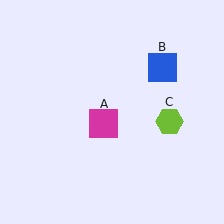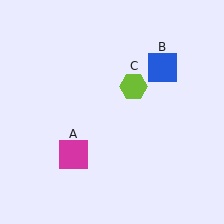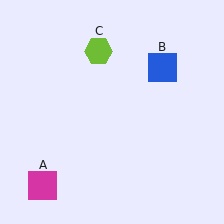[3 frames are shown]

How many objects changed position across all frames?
2 objects changed position: magenta square (object A), lime hexagon (object C).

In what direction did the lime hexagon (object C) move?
The lime hexagon (object C) moved up and to the left.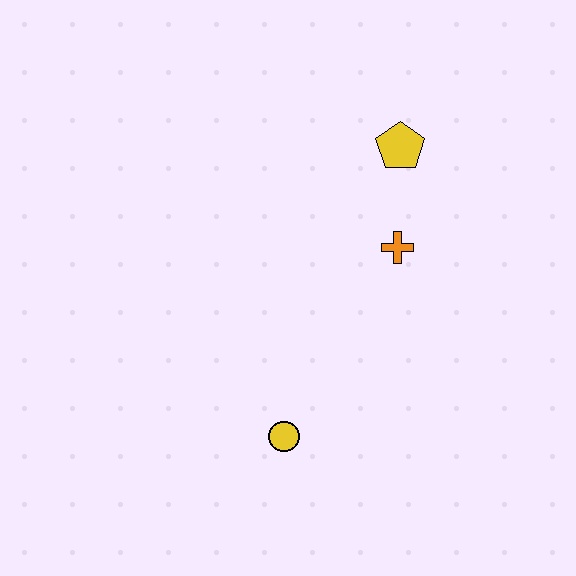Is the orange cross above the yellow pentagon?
No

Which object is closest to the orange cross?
The yellow pentagon is closest to the orange cross.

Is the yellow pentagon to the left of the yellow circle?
No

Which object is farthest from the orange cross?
The yellow circle is farthest from the orange cross.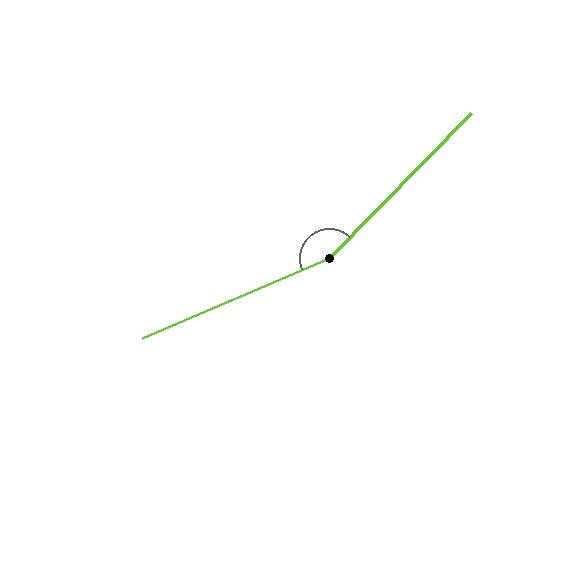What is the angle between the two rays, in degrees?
Approximately 158 degrees.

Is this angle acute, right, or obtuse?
It is obtuse.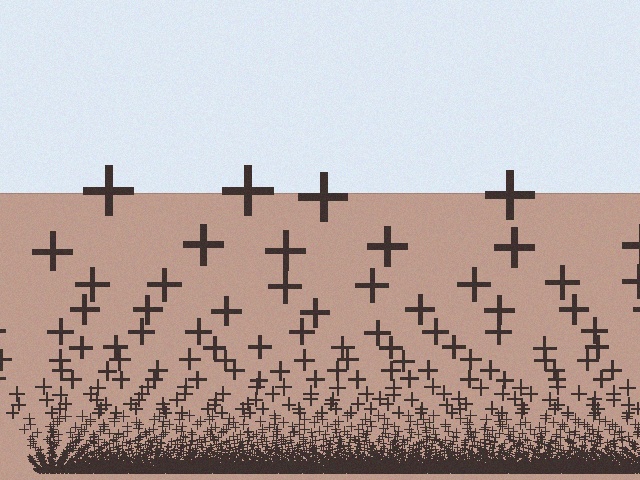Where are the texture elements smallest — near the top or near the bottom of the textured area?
Near the bottom.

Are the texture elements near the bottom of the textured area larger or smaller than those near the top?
Smaller. The gradient is inverted — elements near the bottom are smaller and denser.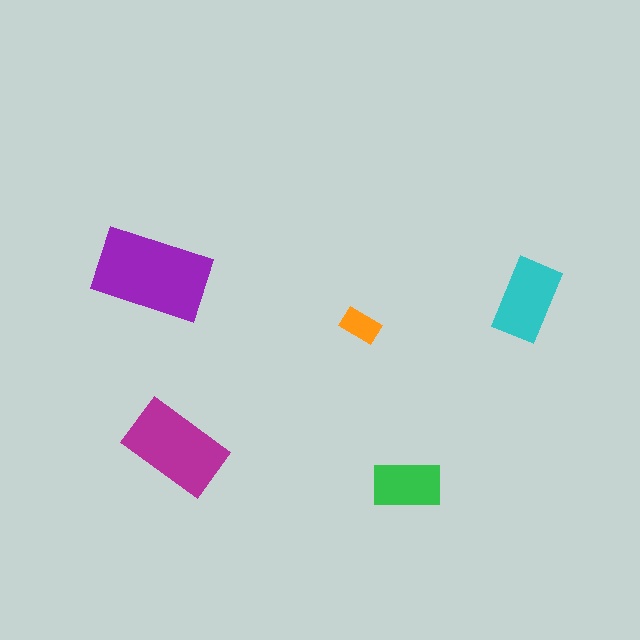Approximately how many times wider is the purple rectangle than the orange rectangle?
About 3 times wider.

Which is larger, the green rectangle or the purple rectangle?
The purple one.